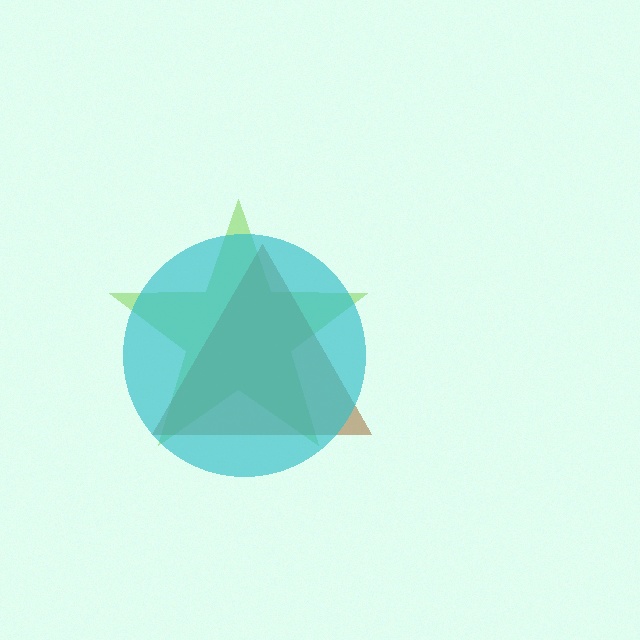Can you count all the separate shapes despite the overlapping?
Yes, there are 3 separate shapes.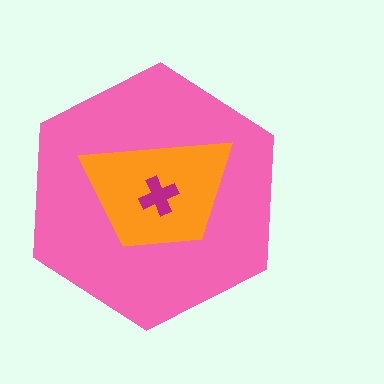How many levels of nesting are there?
3.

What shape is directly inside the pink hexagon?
The orange trapezoid.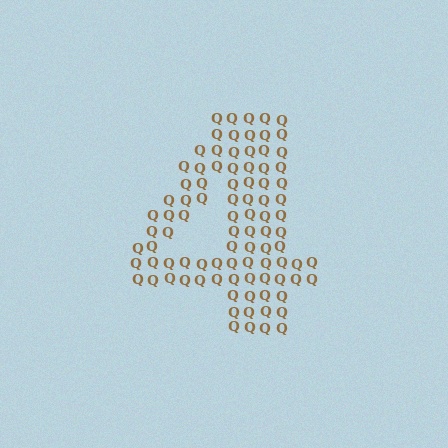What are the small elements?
The small elements are letter Q's.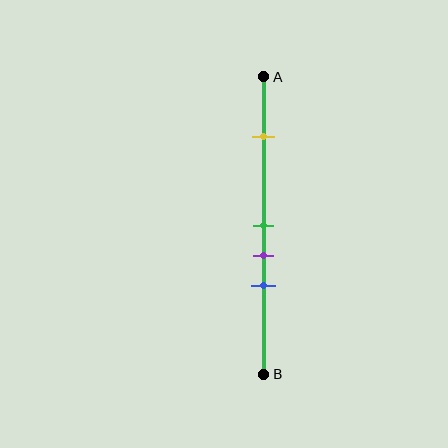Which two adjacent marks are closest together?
The green and purple marks are the closest adjacent pair.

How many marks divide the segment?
There are 4 marks dividing the segment.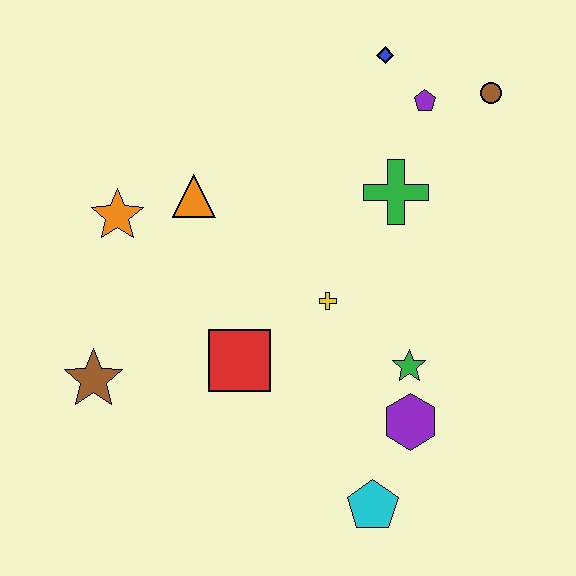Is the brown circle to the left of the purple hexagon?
No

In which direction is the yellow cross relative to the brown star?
The yellow cross is to the right of the brown star.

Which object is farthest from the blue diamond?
The cyan pentagon is farthest from the blue diamond.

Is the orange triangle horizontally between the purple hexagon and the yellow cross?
No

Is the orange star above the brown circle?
No